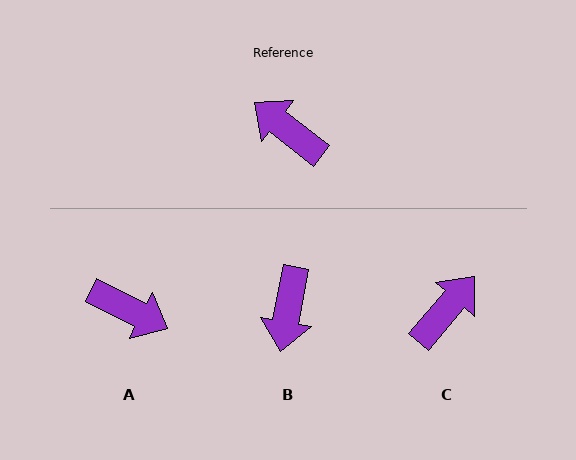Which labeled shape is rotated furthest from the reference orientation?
A, about 168 degrees away.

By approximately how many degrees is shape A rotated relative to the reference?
Approximately 168 degrees clockwise.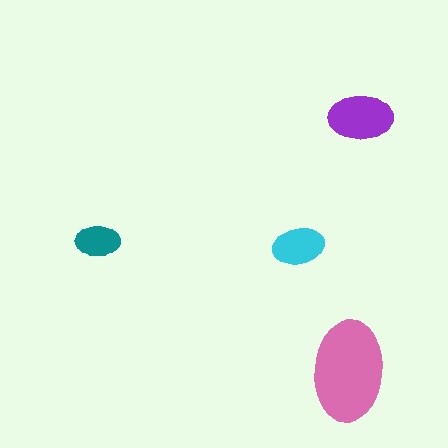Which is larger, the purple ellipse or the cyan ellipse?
The purple one.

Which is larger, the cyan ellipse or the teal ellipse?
The cyan one.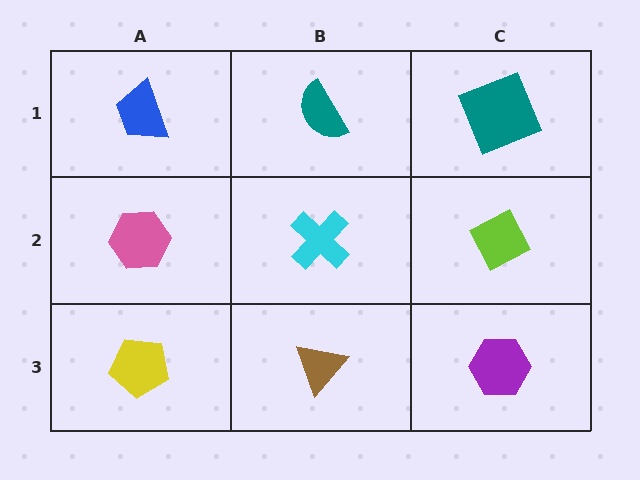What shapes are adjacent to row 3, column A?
A pink hexagon (row 2, column A), a brown triangle (row 3, column B).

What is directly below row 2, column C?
A purple hexagon.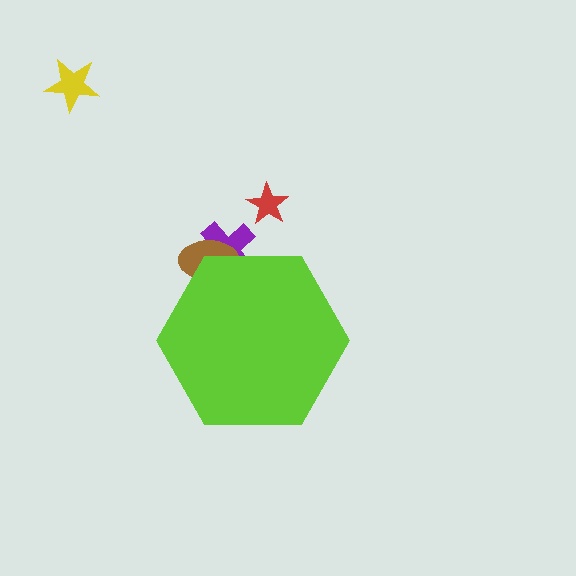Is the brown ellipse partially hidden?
Yes, the brown ellipse is partially hidden behind the lime hexagon.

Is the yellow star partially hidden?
No, the yellow star is fully visible.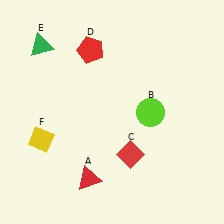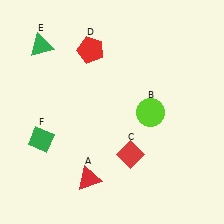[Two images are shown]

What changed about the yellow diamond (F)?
In Image 1, F is yellow. In Image 2, it changed to green.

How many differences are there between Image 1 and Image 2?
There is 1 difference between the two images.